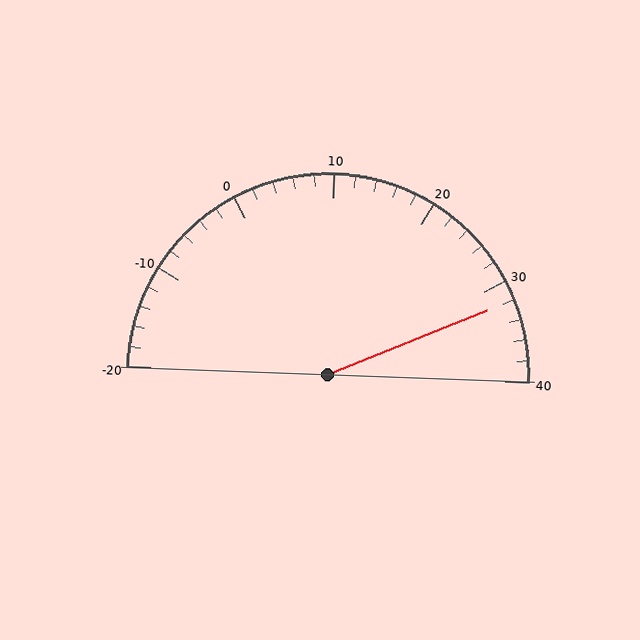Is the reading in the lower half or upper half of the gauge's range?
The reading is in the upper half of the range (-20 to 40).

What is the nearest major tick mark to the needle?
The nearest major tick mark is 30.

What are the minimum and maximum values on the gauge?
The gauge ranges from -20 to 40.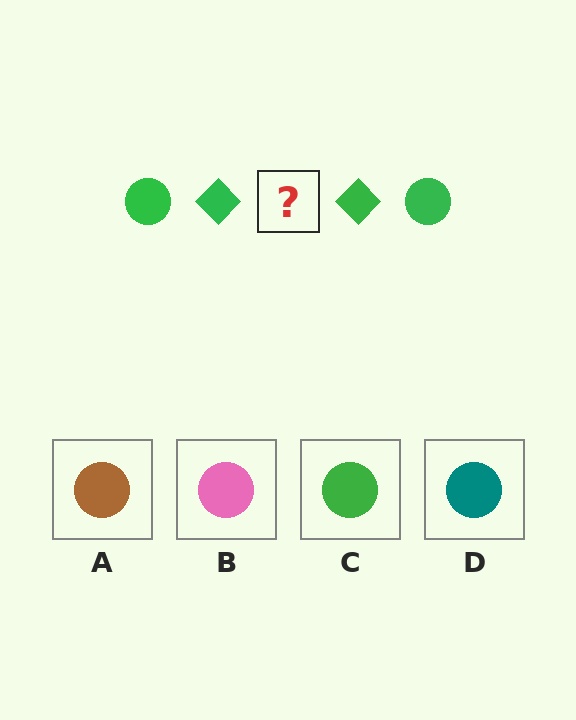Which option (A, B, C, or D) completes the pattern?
C.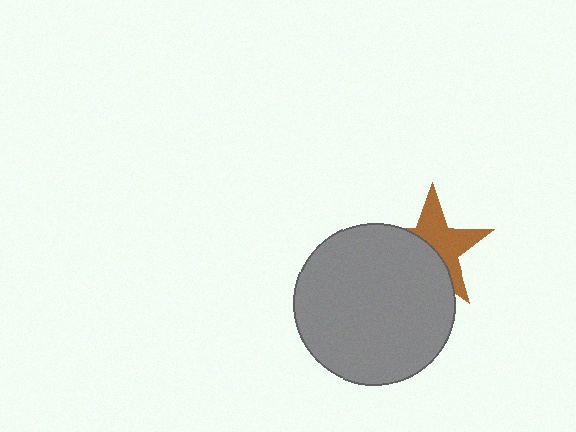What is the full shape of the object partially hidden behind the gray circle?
The partially hidden object is a brown star.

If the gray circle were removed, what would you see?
You would see the complete brown star.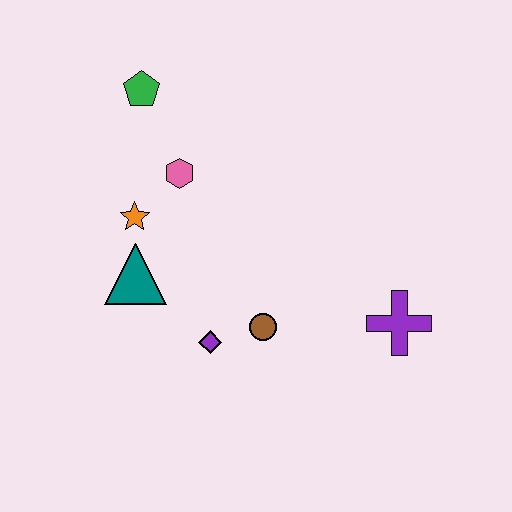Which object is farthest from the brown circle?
The green pentagon is farthest from the brown circle.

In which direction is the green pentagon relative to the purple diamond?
The green pentagon is above the purple diamond.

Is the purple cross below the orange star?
Yes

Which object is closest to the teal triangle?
The orange star is closest to the teal triangle.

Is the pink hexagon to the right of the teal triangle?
Yes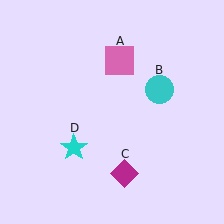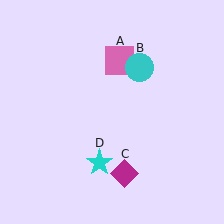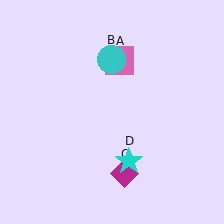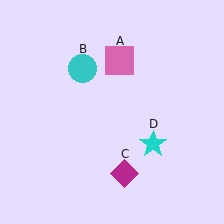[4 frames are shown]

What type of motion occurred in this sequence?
The cyan circle (object B), cyan star (object D) rotated counterclockwise around the center of the scene.